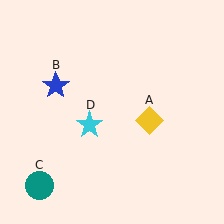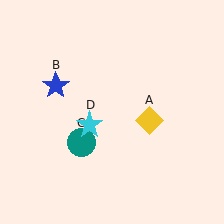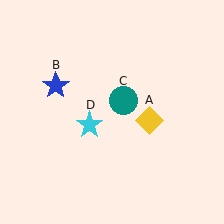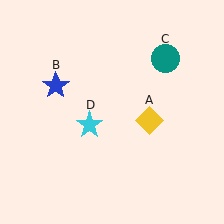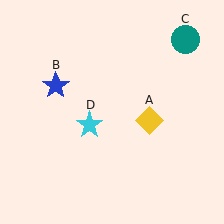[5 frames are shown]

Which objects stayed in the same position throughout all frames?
Yellow diamond (object A) and blue star (object B) and cyan star (object D) remained stationary.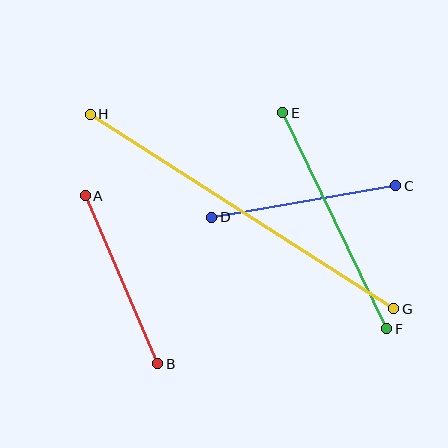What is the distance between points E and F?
The distance is approximately 240 pixels.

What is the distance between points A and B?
The distance is approximately 183 pixels.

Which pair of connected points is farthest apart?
Points G and H are farthest apart.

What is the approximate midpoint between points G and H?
The midpoint is at approximately (242, 211) pixels.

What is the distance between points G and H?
The distance is approximately 360 pixels.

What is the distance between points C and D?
The distance is approximately 187 pixels.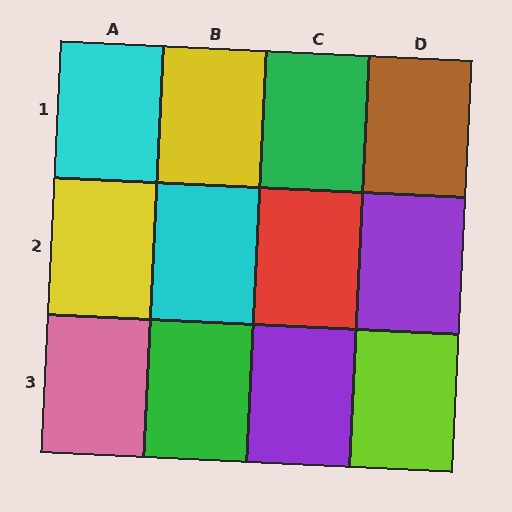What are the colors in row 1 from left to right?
Cyan, yellow, green, brown.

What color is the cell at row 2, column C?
Red.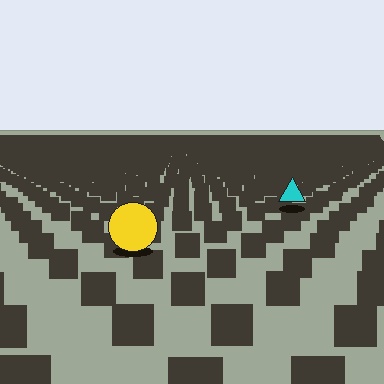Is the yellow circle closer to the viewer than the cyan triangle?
Yes. The yellow circle is closer — you can tell from the texture gradient: the ground texture is coarser near it.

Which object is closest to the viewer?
The yellow circle is closest. The texture marks near it are larger and more spread out.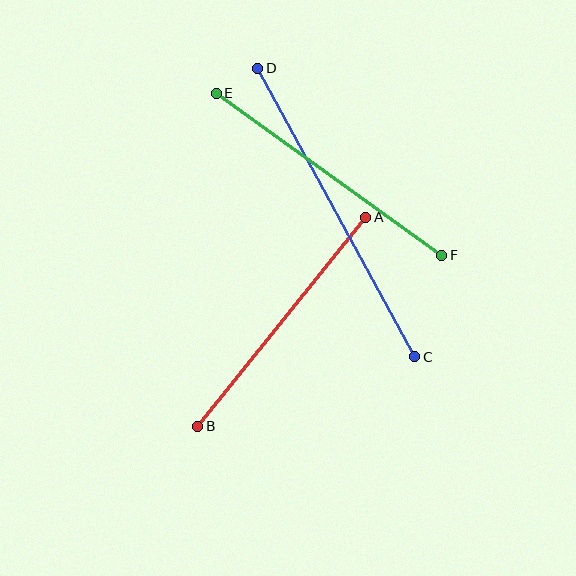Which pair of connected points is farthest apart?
Points C and D are farthest apart.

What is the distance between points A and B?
The distance is approximately 268 pixels.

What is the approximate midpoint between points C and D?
The midpoint is at approximately (336, 212) pixels.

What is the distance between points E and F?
The distance is approximately 278 pixels.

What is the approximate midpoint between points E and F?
The midpoint is at approximately (329, 174) pixels.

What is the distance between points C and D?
The distance is approximately 328 pixels.